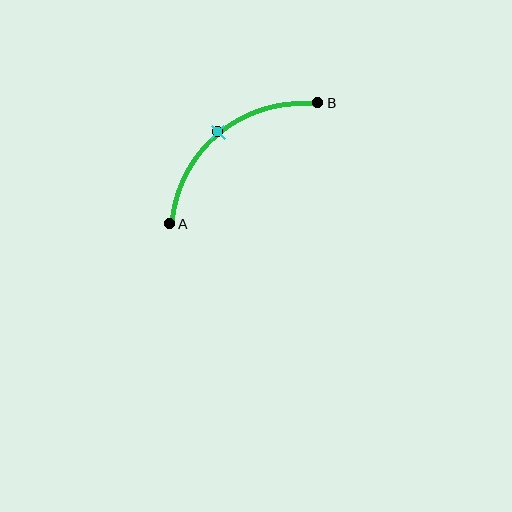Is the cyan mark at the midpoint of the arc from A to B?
Yes. The cyan mark lies on the arc at equal arc-length from both A and B — it is the arc midpoint.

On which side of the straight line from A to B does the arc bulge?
The arc bulges above and to the left of the straight line connecting A and B.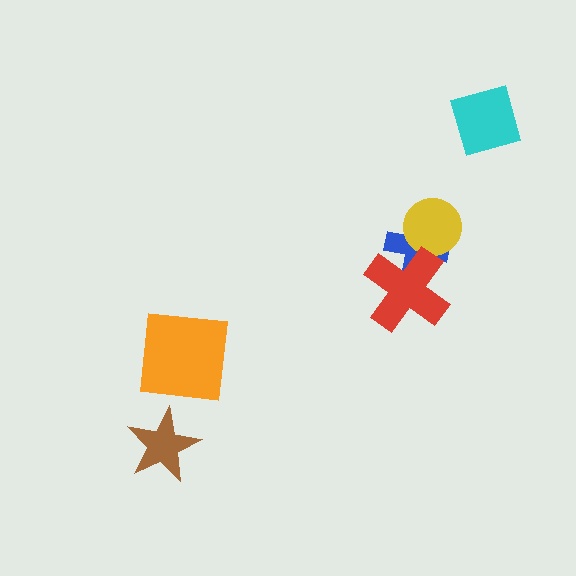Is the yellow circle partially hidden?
No, no other shape covers it.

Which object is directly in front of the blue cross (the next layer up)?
The yellow circle is directly in front of the blue cross.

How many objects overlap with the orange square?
0 objects overlap with the orange square.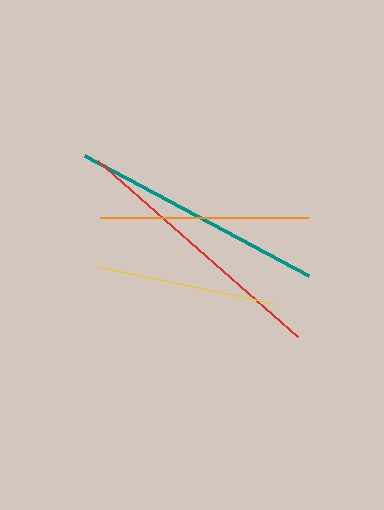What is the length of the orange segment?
The orange segment is approximately 208 pixels long.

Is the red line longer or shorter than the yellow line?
The red line is longer than the yellow line.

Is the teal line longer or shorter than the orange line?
The teal line is longer than the orange line.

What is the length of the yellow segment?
The yellow segment is approximately 179 pixels long.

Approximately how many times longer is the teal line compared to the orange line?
The teal line is approximately 1.2 times the length of the orange line.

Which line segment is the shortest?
The yellow line is the shortest at approximately 179 pixels.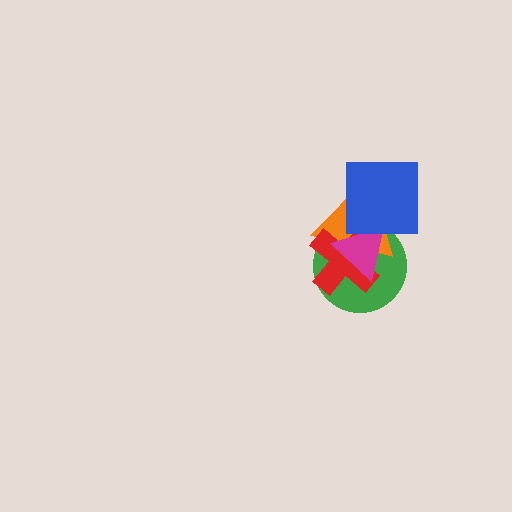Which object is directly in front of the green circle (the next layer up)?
The orange triangle is directly in front of the green circle.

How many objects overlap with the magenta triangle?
4 objects overlap with the magenta triangle.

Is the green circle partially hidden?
Yes, it is partially covered by another shape.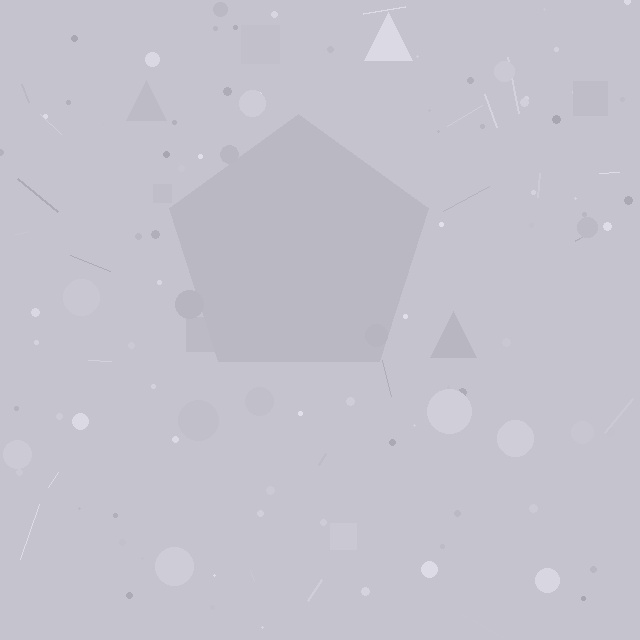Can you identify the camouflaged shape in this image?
The camouflaged shape is a pentagon.